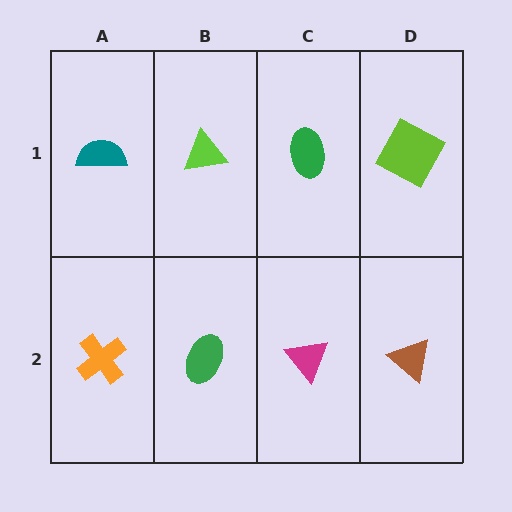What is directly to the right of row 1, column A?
A lime triangle.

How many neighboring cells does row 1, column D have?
2.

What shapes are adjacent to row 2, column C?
A green ellipse (row 1, column C), a green ellipse (row 2, column B), a brown triangle (row 2, column D).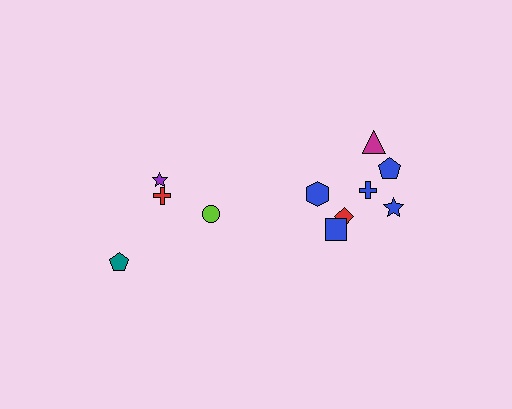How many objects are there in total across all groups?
There are 11 objects.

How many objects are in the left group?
There are 4 objects.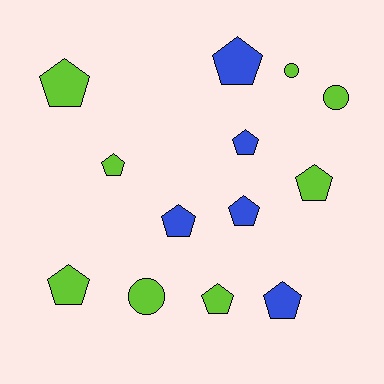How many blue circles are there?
There are no blue circles.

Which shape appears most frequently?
Pentagon, with 10 objects.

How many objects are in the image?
There are 13 objects.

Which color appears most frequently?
Lime, with 8 objects.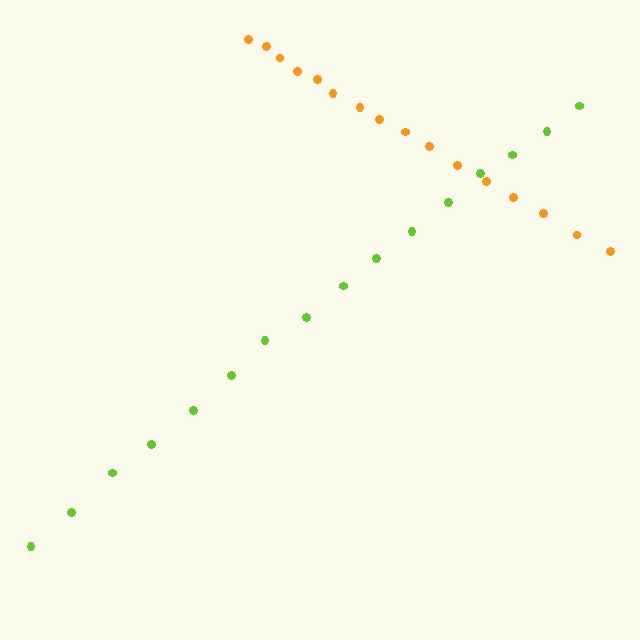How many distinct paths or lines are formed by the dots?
There are 2 distinct paths.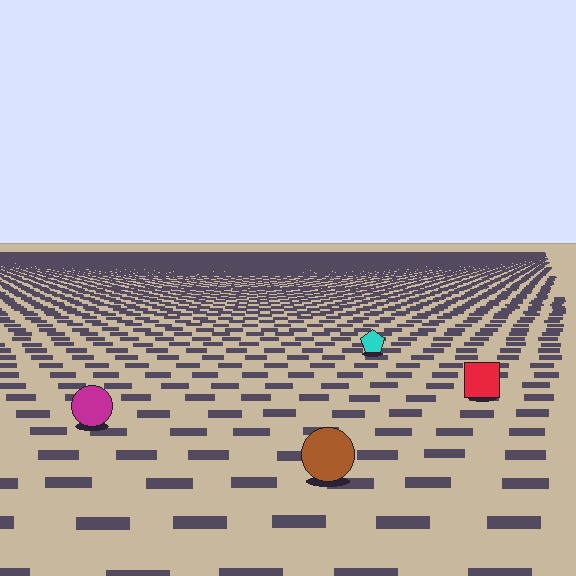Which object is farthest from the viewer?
The cyan pentagon is farthest from the viewer. It appears smaller and the ground texture around it is denser.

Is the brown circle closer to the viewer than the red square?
Yes. The brown circle is closer — you can tell from the texture gradient: the ground texture is coarser near it.